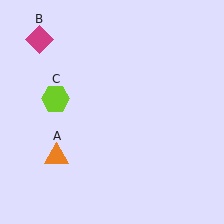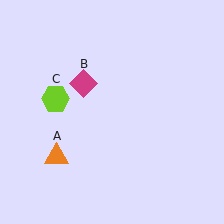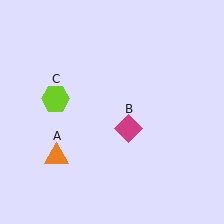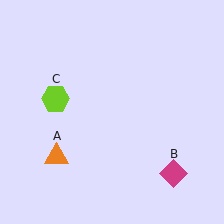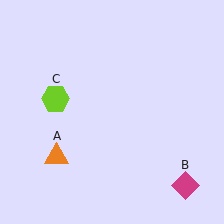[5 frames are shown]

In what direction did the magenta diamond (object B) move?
The magenta diamond (object B) moved down and to the right.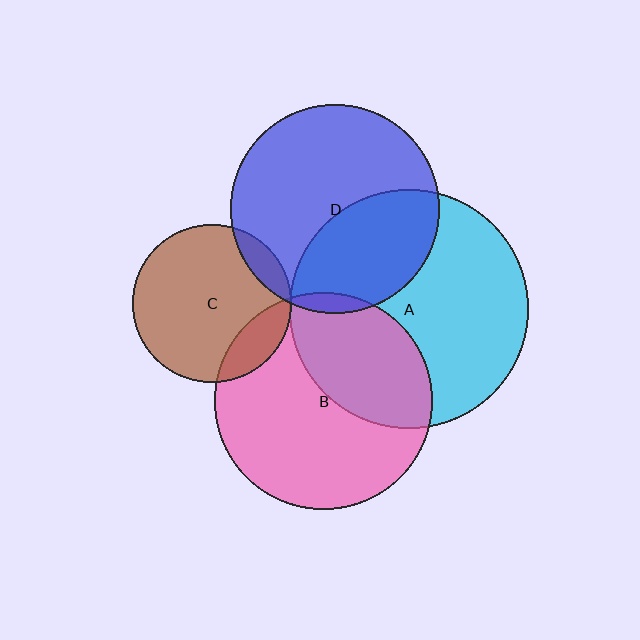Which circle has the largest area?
Circle A (cyan).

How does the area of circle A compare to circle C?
Approximately 2.3 times.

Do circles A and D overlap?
Yes.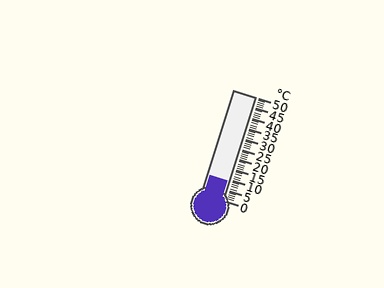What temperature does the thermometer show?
The thermometer shows approximately 9°C.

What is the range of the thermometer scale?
The thermometer scale ranges from 0°C to 50°C.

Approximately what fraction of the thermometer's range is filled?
The thermometer is filled to approximately 20% of its range.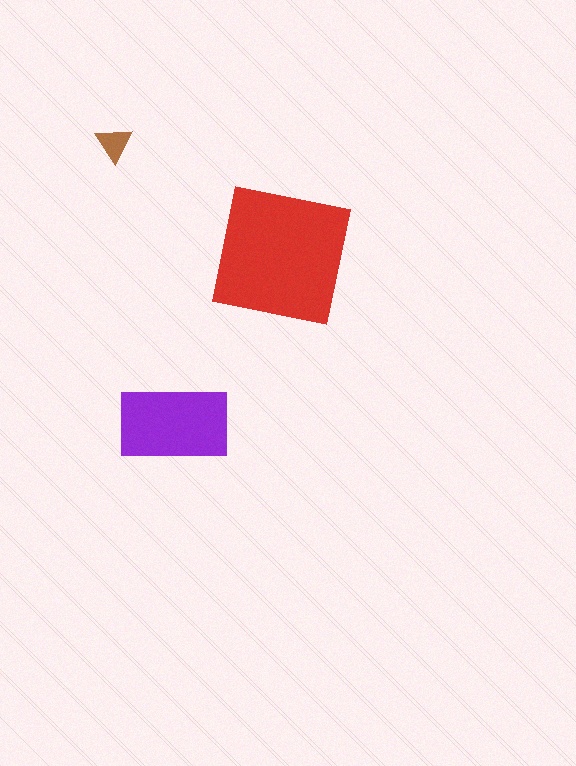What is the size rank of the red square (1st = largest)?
1st.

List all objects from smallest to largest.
The brown triangle, the purple rectangle, the red square.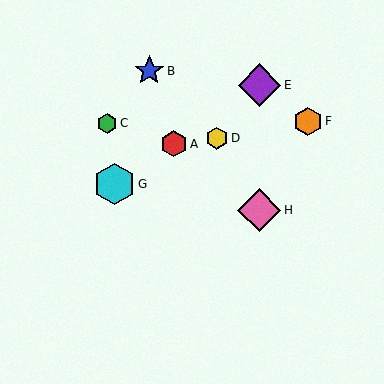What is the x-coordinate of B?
Object B is at x≈149.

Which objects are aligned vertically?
Objects E, H are aligned vertically.